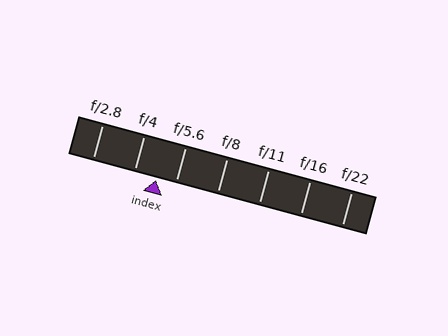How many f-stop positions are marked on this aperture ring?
There are 7 f-stop positions marked.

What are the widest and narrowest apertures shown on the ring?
The widest aperture shown is f/2.8 and the narrowest is f/22.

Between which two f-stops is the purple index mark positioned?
The index mark is between f/4 and f/5.6.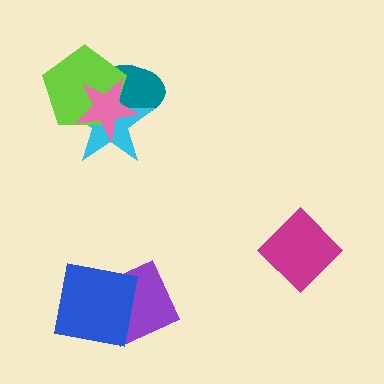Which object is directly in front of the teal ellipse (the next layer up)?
The cyan star is directly in front of the teal ellipse.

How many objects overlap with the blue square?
1 object overlaps with the blue square.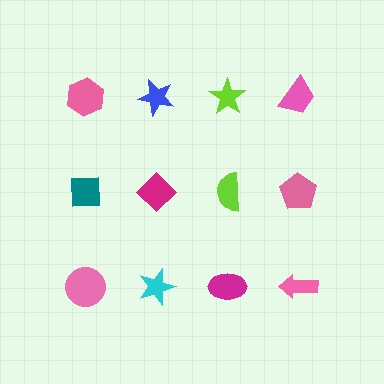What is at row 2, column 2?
A magenta diamond.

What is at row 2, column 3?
A lime semicircle.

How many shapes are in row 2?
4 shapes.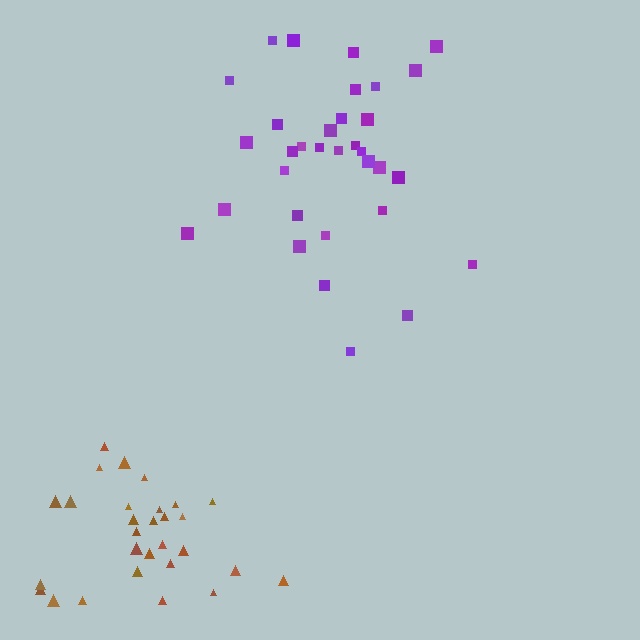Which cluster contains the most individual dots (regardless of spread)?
Purple (33).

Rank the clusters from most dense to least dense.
brown, purple.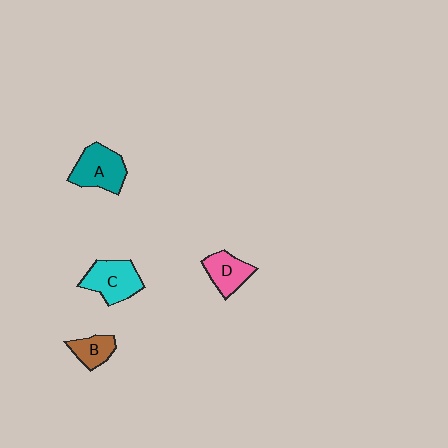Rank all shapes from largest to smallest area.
From largest to smallest: A (teal), C (cyan), D (pink), B (brown).